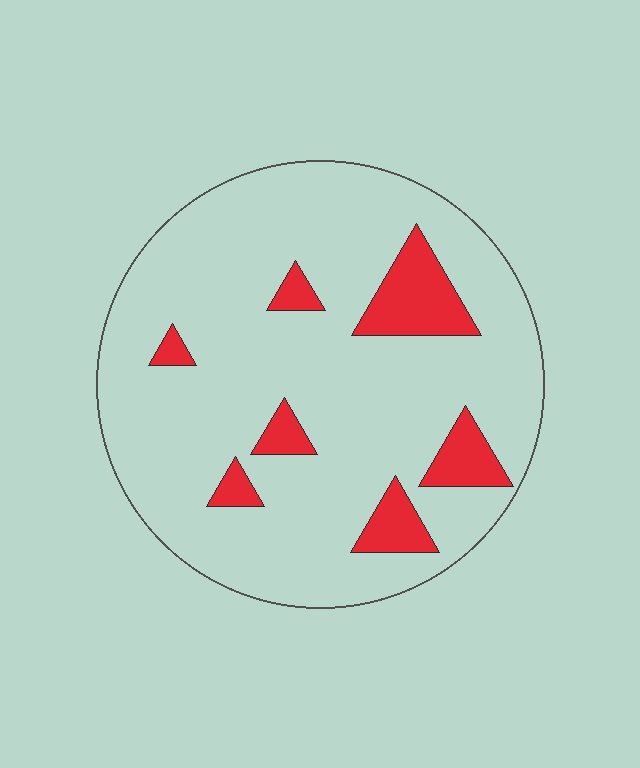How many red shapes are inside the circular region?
7.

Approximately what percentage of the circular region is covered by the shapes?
Approximately 15%.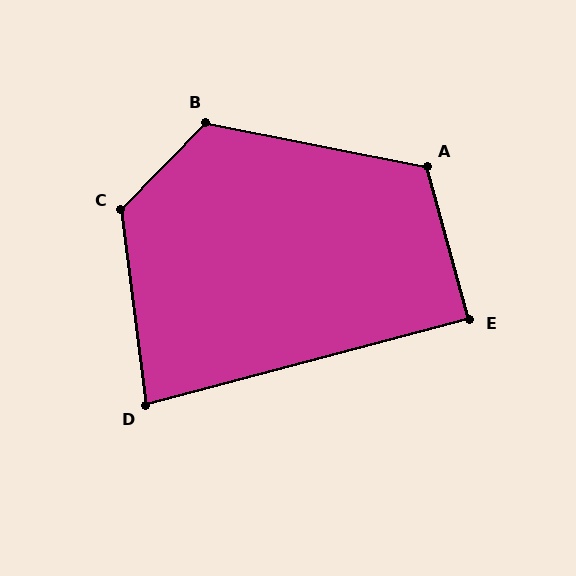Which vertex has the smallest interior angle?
D, at approximately 82 degrees.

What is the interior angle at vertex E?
Approximately 89 degrees (approximately right).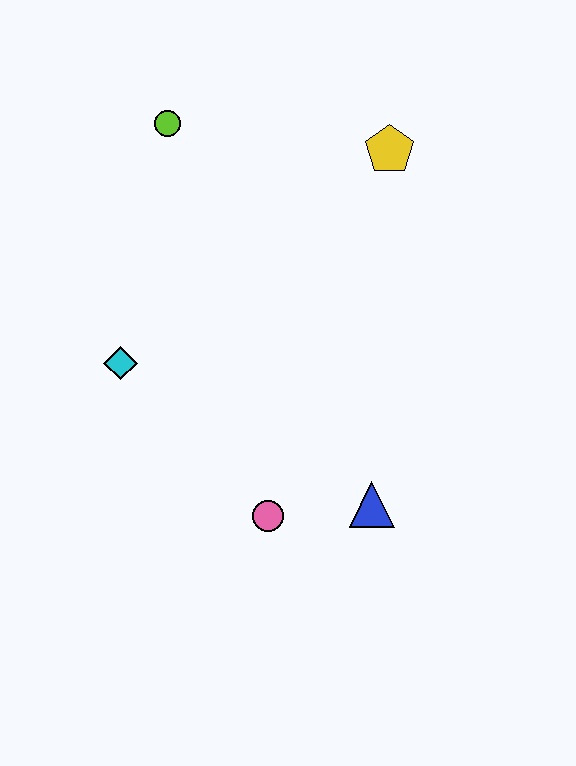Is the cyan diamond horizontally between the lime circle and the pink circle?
No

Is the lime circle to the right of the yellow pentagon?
No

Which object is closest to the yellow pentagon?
The lime circle is closest to the yellow pentagon.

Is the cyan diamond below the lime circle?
Yes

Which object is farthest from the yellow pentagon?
The pink circle is farthest from the yellow pentagon.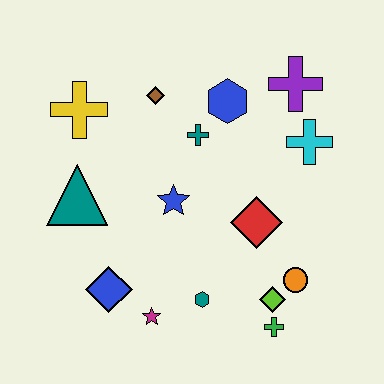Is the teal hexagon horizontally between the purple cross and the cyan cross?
No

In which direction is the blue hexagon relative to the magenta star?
The blue hexagon is above the magenta star.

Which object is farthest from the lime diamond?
The yellow cross is farthest from the lime diamond.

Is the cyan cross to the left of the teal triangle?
No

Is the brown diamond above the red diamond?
Yes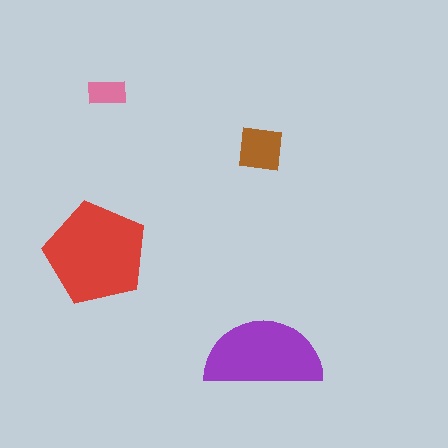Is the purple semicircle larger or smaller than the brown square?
Larger.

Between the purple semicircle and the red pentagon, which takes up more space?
The red pentagon.